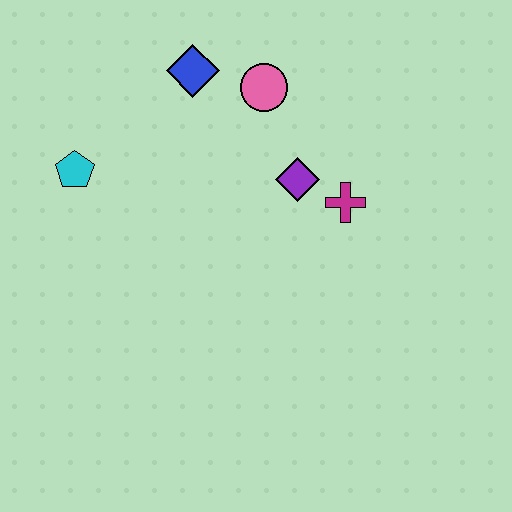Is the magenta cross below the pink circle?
Yes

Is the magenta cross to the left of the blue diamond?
No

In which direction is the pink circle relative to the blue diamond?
The pink circle is to the right of the blue diamond.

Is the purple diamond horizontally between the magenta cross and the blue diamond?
Yes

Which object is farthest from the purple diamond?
The cyan pentagon is farthest from the purple diamond.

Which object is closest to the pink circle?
The blue diamond is closest to the pink circle.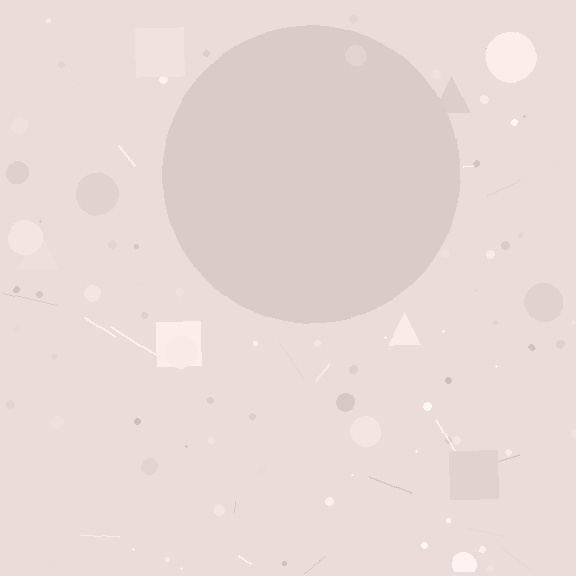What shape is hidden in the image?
A circle is hidden in the image.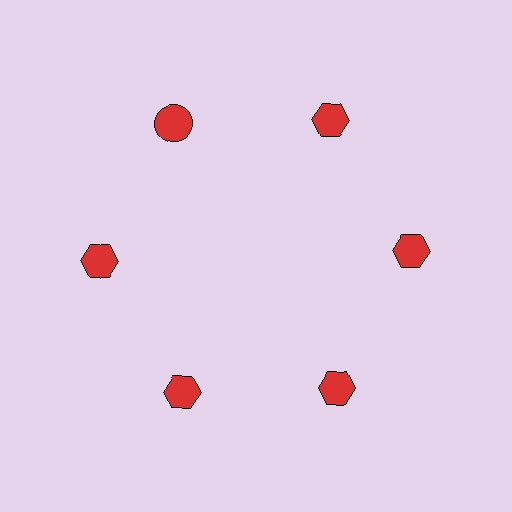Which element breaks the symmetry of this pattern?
The red circle at roughly the 11 o'clock position breaks the symmetry. All other shapes are red hexagons.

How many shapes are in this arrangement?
There are 6 shapes arranged in a ring pattern.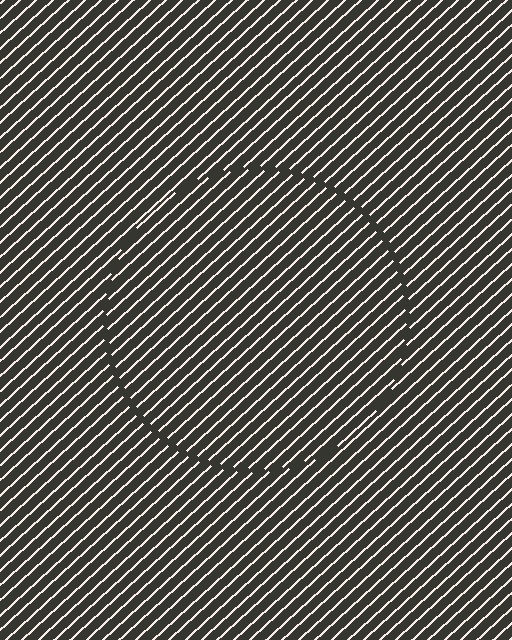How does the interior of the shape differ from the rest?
The interior of the shape contains the same grating, shifted by half a period — the contour is defined by the phase discontinuity where line-ends from the inner and outer gratings abut.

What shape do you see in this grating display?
An illusory circle. The interior of the shape contains the same grating, shifted by half a period — the contour is defined by the phase discontinuity where line-ends from the inner and outer gratings abut.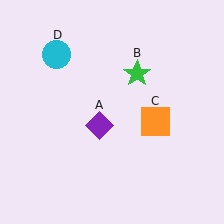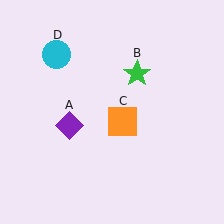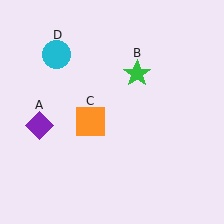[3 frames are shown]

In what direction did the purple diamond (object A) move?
The purple diamond (object A) moved left.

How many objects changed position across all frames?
2 objects changed position: purple diamond (object A), orange square (object C).